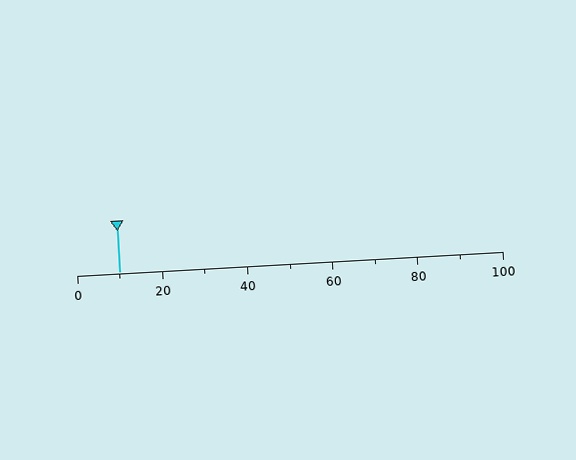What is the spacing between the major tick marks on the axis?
The major ticks are spaced 20 apart.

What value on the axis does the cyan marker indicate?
The marker indicates approximately 10.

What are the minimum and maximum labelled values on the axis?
The axis runs from 0 to 100.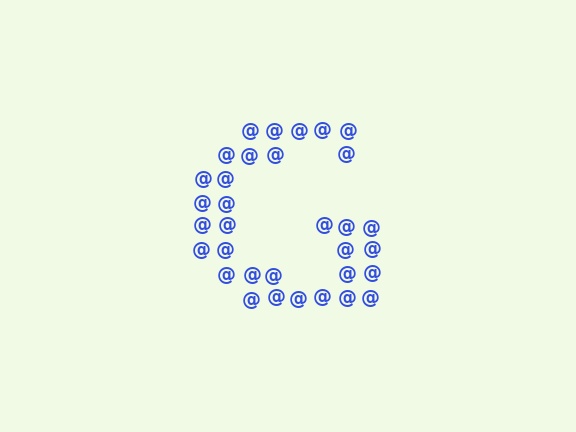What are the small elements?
The small elements are at signs.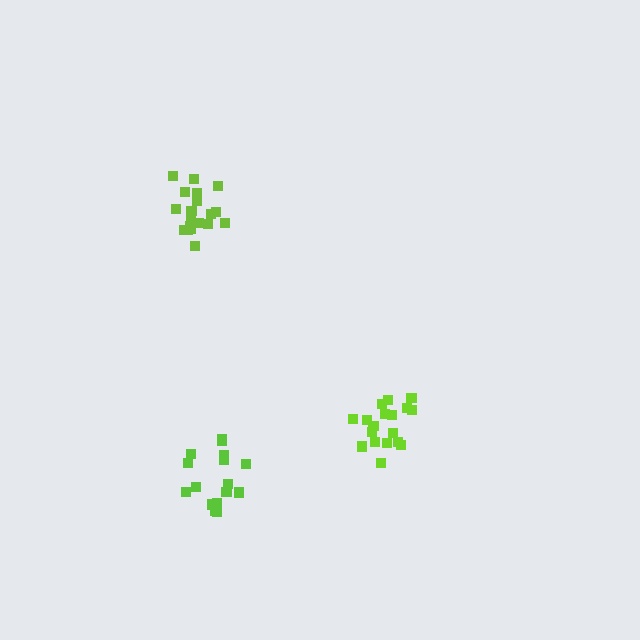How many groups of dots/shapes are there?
There are 3 groups.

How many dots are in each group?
Group 1: 18 dots, Group 2: 19 dots, Group 3: 17 dots (54 total).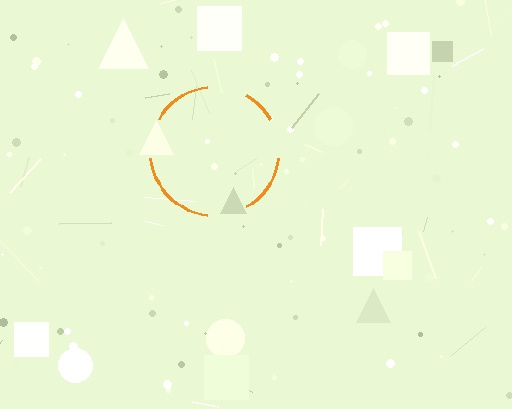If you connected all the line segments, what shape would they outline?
They would outline a circle.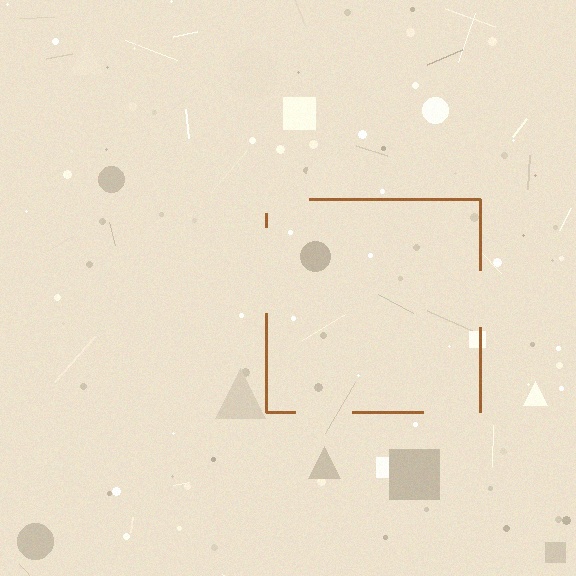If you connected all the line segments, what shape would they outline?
They would outline a square.